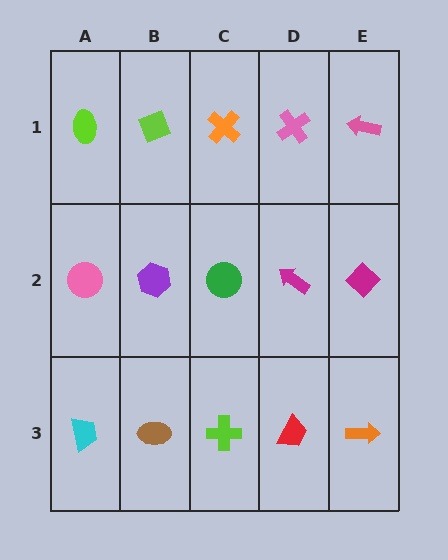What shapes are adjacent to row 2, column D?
A pink cross (row 1, column D), a red trapezoid (row 3, column D), a green circle (row 2, column C), a magenta diamond (row 2, column E).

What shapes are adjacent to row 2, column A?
A lime ellipse (row 1, column A), a cyan trapezoid (row 3, column A), a purple hexagon (row 2, column B).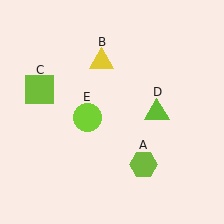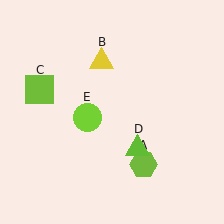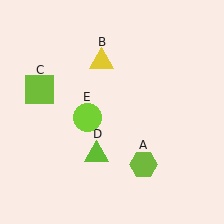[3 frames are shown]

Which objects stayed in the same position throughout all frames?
Lime hexagon (object A) and yellow triangle (object B) and lime square (object C) and lime circle (object E) remained stationary.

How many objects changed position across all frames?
1 object changed position: lime triangle (object D).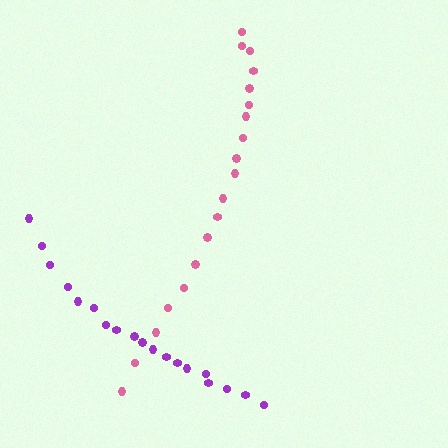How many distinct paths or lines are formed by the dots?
There are 2 distinct paths.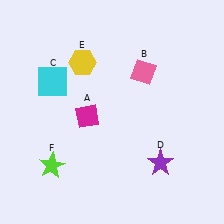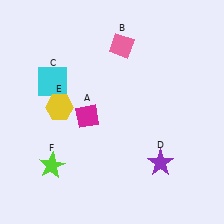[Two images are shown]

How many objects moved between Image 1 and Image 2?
2 objects moved between the two images.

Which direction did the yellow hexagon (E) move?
The yellow hexagon (E) moved down.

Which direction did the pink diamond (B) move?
The pink diamond (B) moved up.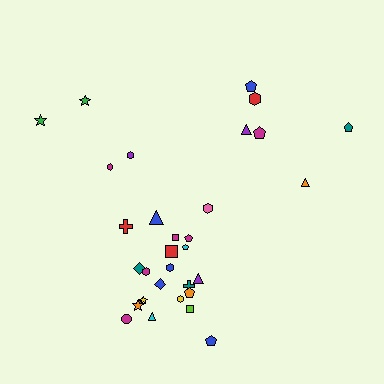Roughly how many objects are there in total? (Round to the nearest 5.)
Roughly 30 objects in total.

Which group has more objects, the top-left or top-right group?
The top-right group.